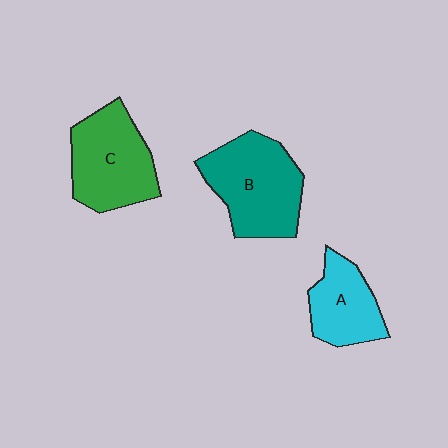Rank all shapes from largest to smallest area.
From largest to smallest: B (teal), C (green), A (cyan).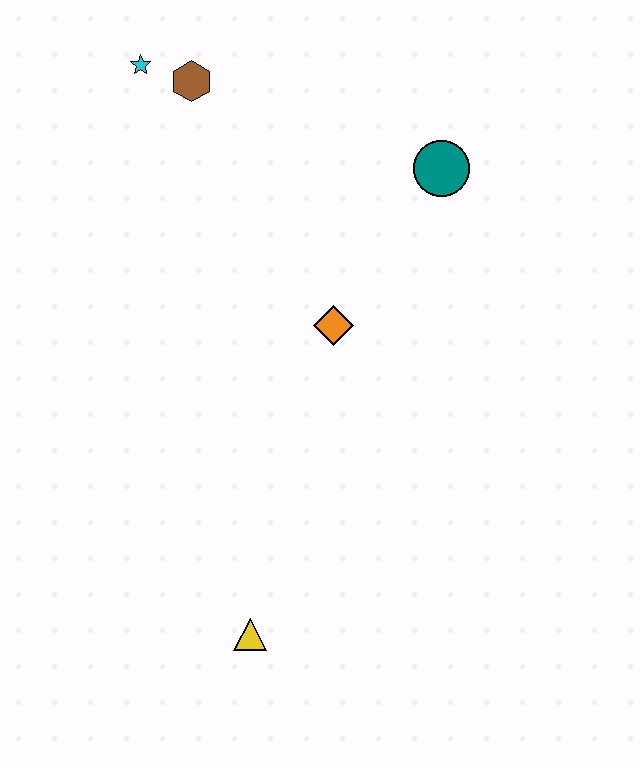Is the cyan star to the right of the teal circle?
No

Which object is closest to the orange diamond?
The teal circle is closest to the orange diamond.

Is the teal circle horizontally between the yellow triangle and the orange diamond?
No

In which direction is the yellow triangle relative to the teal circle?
The yellow triangle is below the teal circle.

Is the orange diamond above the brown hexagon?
No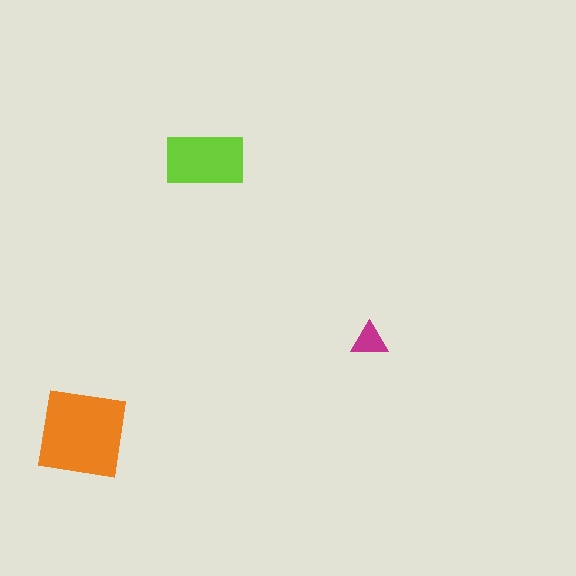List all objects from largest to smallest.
The orange square, the lime rectangle, the magenta triangle.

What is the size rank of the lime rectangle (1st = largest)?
2nd.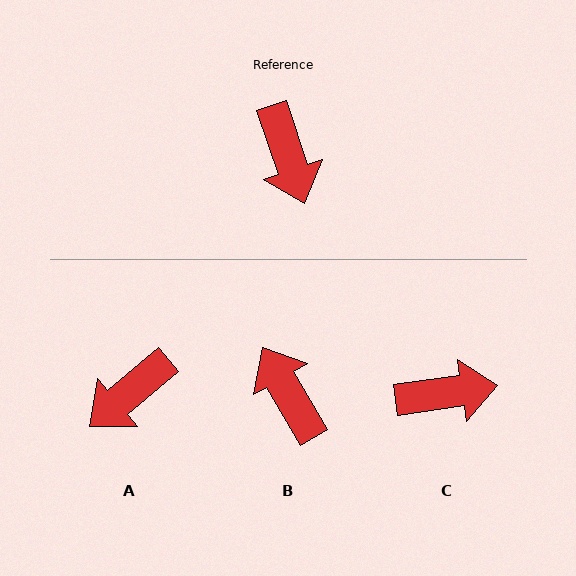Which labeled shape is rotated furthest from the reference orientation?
B, about 168 degrees away.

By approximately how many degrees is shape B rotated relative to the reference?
Approximately 168 degrees clockwise.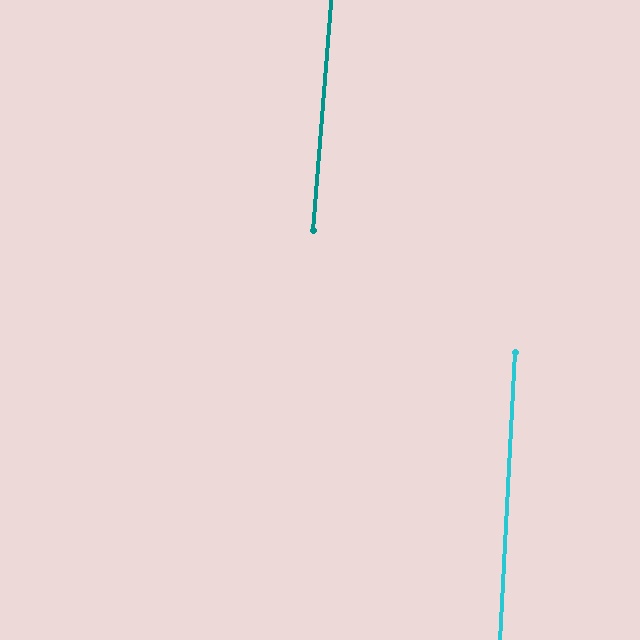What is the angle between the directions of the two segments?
Approximately 1 degree.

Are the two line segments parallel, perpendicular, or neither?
Parallel — their directions differ by only 1.3°.